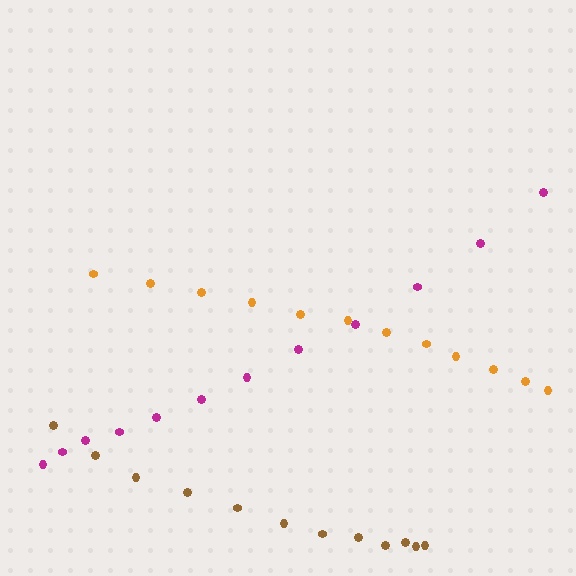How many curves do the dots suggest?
There are 3 distinct paths.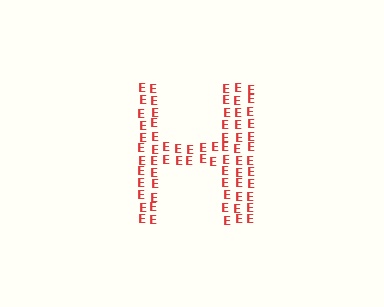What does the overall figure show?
The overall figure shows the letter H.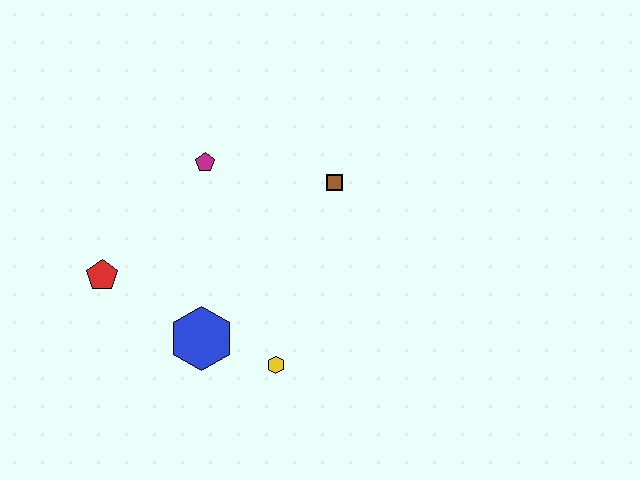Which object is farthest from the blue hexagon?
The brown square is farthest from the blue hexagon.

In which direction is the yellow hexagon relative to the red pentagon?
The yellow hexagon is to the right of the red pentagon.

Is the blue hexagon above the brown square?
No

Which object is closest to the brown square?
The magenta pentagon is closest to the brown square.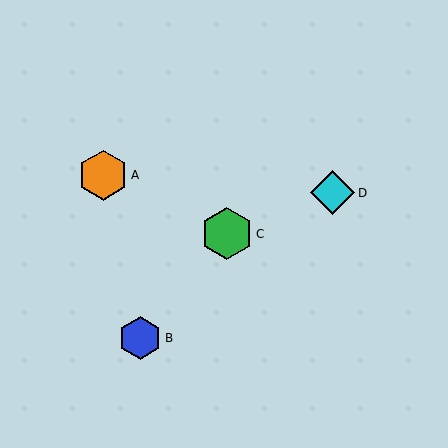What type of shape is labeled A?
Shape A is an orange hexagon.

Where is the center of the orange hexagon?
The center of the orange hexagon is at (103, 175).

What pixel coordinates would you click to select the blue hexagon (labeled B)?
Click at (140, 338) to select the blue hexagon B.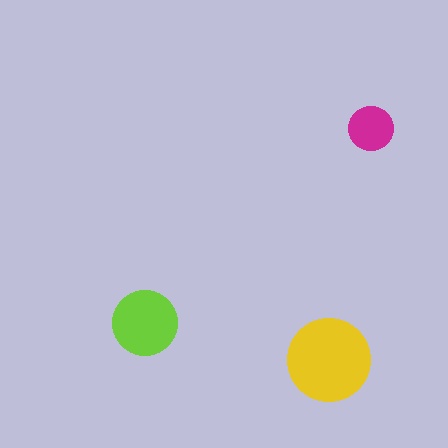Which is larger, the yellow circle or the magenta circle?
The yellow one.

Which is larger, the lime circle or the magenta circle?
The lime one.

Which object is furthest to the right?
The magenta circle is rightmost.